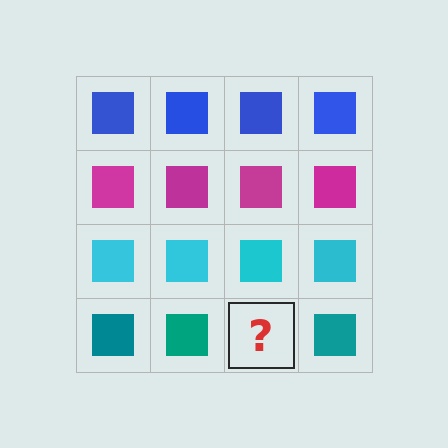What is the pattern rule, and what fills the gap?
The rule is that each row has a consistent color. The gap should be filled with a teal square.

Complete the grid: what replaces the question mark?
The question mark should be replaced with a teal square.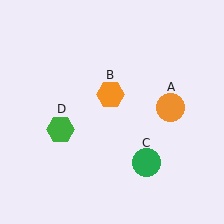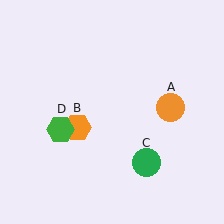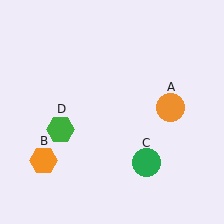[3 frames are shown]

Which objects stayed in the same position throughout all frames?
Orange circle (object A) and green circle (object C) and green hexagon (object D) remained stationary.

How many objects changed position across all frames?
1 object changed position: orange hexagon (object B).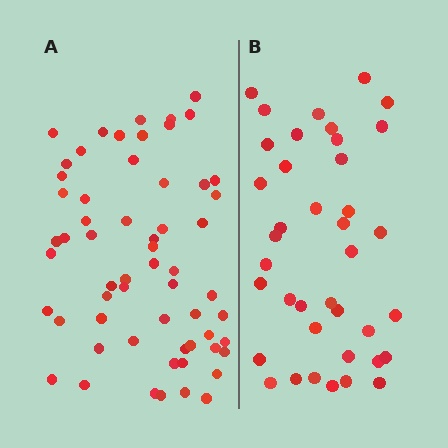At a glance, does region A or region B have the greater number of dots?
Region A (the left region) has more dots.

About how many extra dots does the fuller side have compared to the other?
Region A has approximately 20 more dots than region B.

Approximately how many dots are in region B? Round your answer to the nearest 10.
About 40 dots. (The exact count is 39, which rounds to 40.)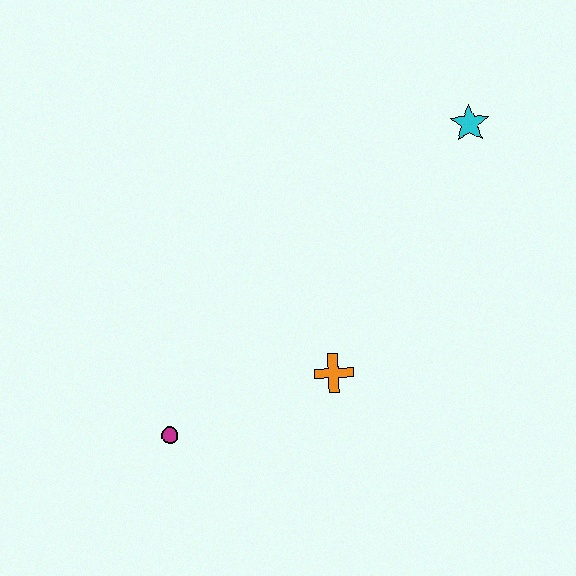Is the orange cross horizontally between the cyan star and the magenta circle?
Yes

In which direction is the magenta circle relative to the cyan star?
The magenta circle is to the left of the cyan star.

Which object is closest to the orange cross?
The magenta circle is closest to the orange cross.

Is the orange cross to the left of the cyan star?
Yes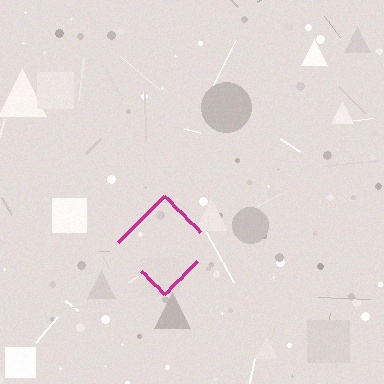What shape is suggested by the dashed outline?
The dashed outline suggests a diamond.